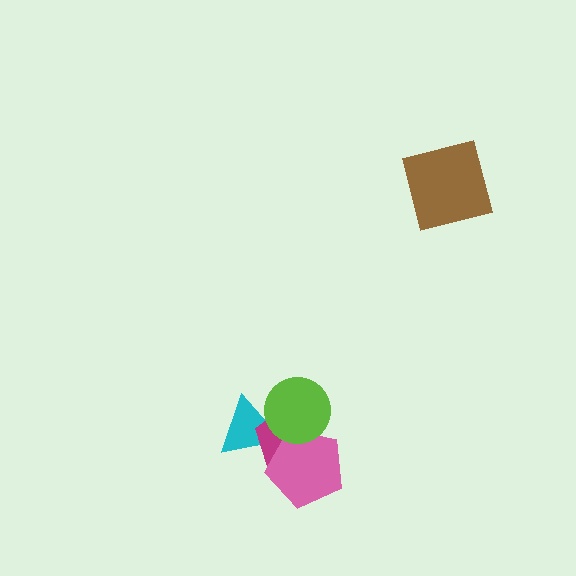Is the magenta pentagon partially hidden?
Yes, it is partially covered by another shape.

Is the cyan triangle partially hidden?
Yes, it is partially covered by another shape.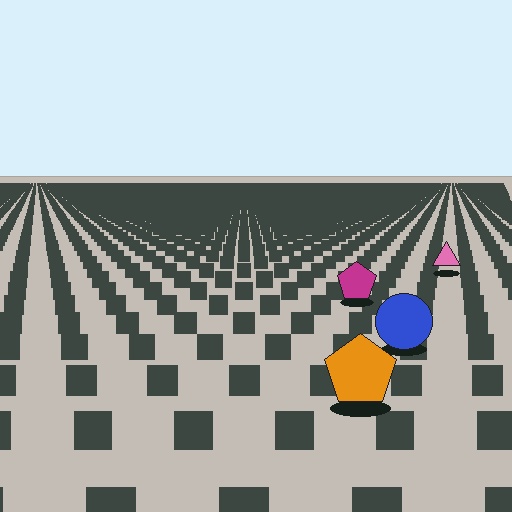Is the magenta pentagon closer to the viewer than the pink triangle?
Yes. The magenta pentagon is closer — you can tell from the texture gradient: the ground texture is coarser near it.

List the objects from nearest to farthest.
From nearest to farthest: the orange pentagon, the blue circle, the magenta pentagon, the pink triangle.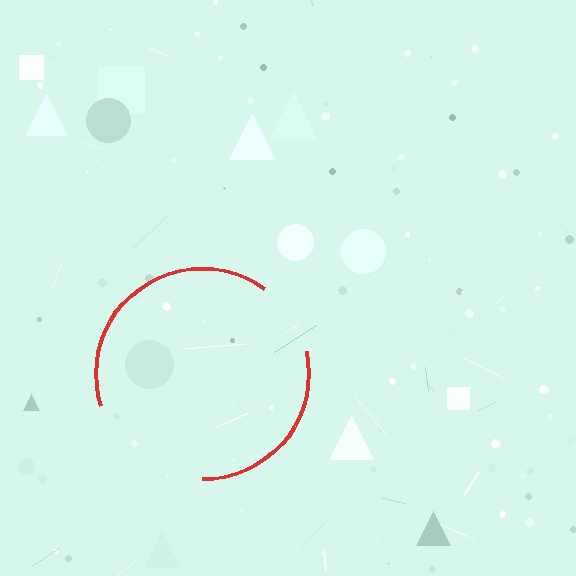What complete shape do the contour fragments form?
The contour fragments form a circle.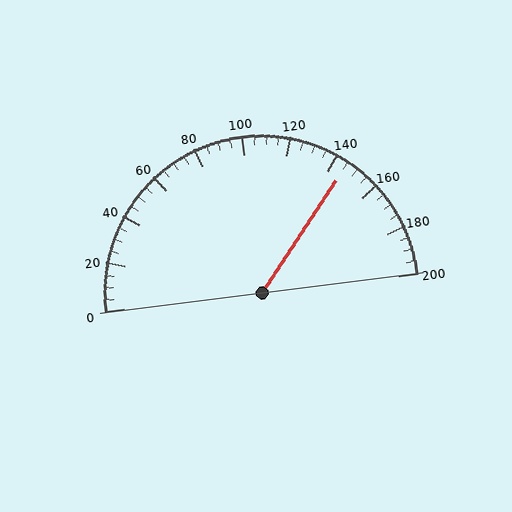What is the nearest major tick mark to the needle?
The nearest major tick mark is 140.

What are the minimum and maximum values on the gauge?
The gauge ranges from 0 to 200.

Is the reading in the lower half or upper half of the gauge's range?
The reading is in the upper half of the range (0 to 200).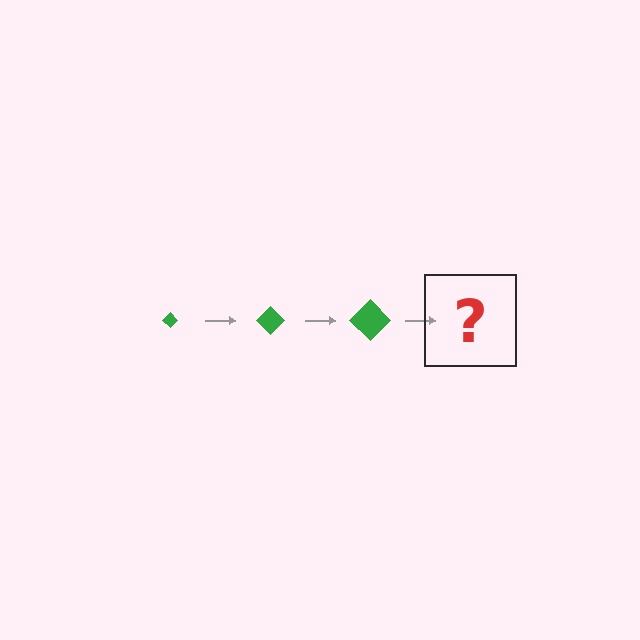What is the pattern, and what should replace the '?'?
The pattern is that the diamond gets progressively larger each step. The '?' should be a green diamond, larger than the previous one.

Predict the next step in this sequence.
The next step is a green diamond, larger than the previous one.